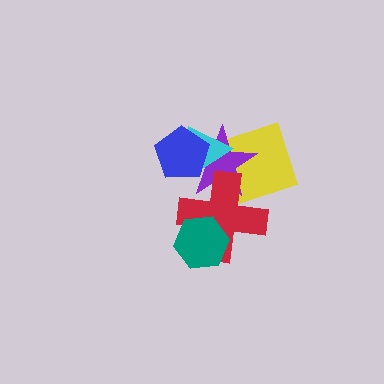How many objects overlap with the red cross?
3 objects overlap with the red cross.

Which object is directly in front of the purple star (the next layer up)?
The cyan triangle is directly in front of the purple star.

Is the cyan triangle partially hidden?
Yes, it is partially covered by another shape.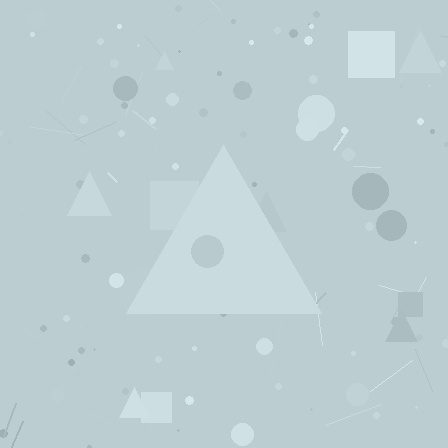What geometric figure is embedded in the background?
A triangle is embedded in the background.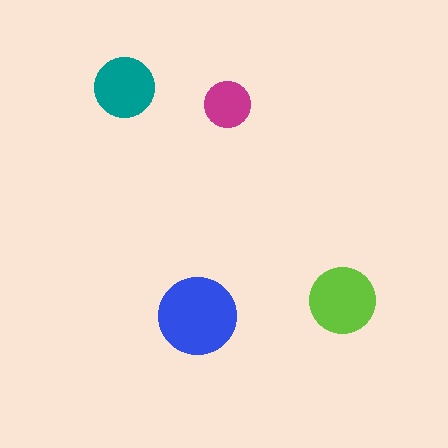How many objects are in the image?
There are 4 objects in the image.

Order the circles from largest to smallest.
the blue one, the lime one, the teal one, the magenta one.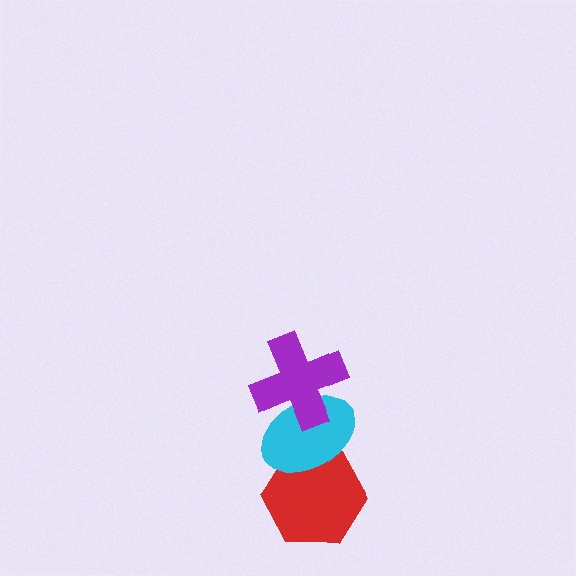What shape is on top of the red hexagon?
The cyan ellipse is on top of the red hexagon.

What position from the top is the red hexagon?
The red hexagon is 3rd from the top.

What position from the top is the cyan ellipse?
The cyan ellipse is 2nd from the top.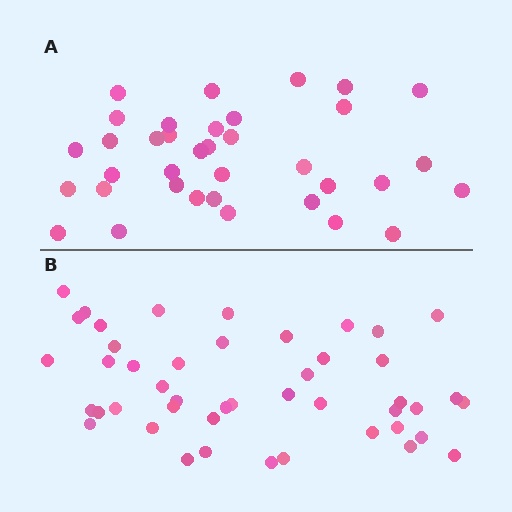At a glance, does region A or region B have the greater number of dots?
Region B (the bottom region) has more dots.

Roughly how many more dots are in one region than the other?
Region B has roughly 10 or so more dots than region A.